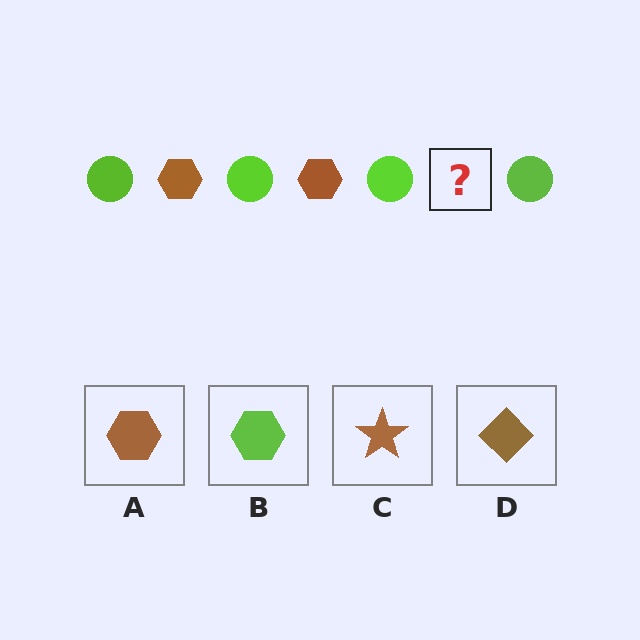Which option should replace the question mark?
Option A.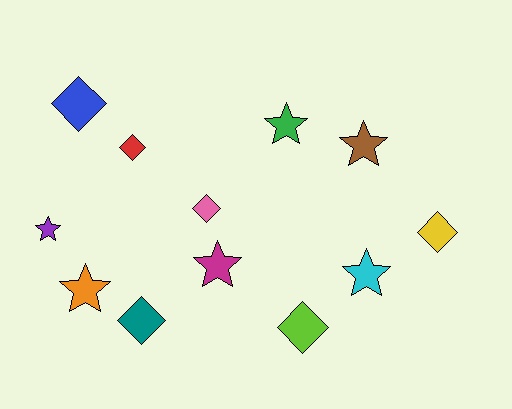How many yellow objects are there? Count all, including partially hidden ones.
There is 1 yellow object.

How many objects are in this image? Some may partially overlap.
There are 12 objects.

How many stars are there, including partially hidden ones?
There are 6 stars.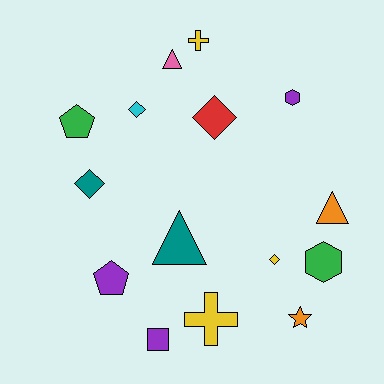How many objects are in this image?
There are 15 objects.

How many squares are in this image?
There is 1 square.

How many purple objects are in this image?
There are 3 purple objects.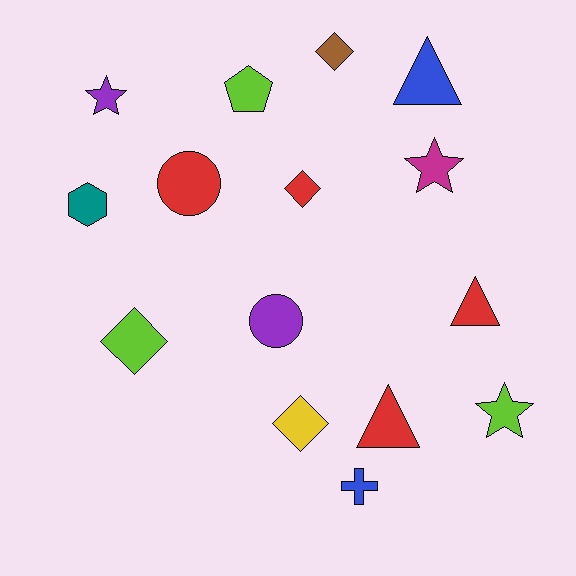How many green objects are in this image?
There are no green objects.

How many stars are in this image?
There are 3 stars.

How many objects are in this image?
There are 15 objects.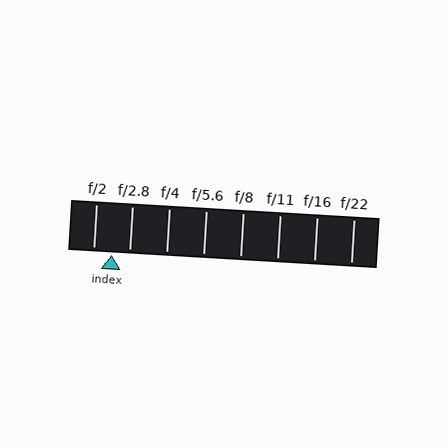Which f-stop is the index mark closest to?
The index mark is closest to f/2.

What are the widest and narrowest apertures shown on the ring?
The widest aperture shown is f/2 and the narrowest is f/22.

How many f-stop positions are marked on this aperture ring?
There are 8 f-stop positions marked.